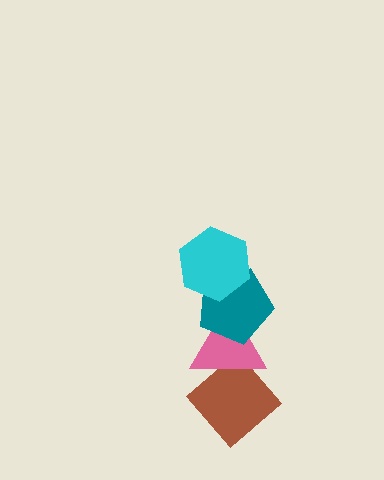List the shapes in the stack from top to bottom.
From top to bottom: the cyan hexagon, the teal pentagon, the pink triangle, the brown diamond.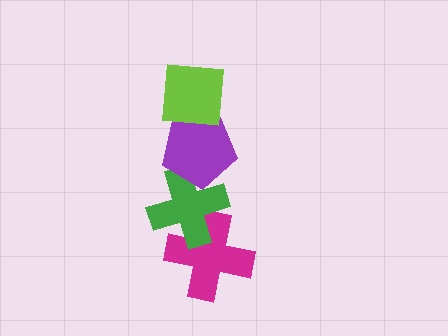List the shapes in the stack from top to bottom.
From top to bottom: the lime square, the purple pentagon, the green cross, the magenta cross.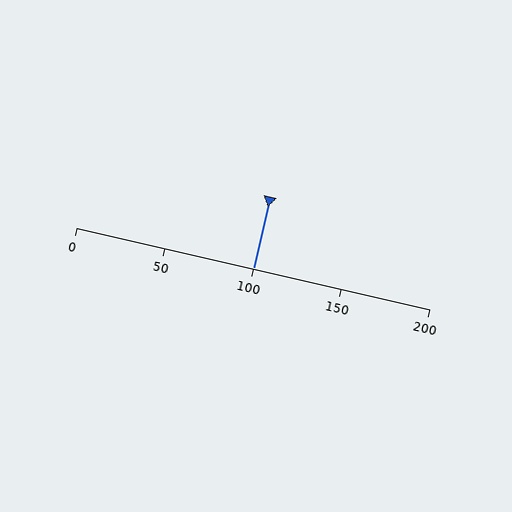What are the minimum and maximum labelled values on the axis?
The axis runs from 0 to 200.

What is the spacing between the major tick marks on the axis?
The major ticks are spaced 50 apart.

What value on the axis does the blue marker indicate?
The marker indicates approximately 100.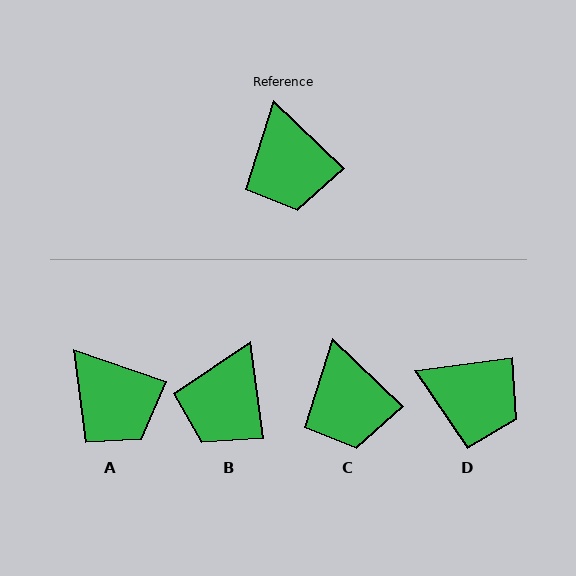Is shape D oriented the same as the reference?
No, it is off by about 52 degrees.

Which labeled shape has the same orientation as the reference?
C.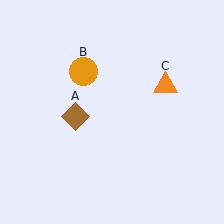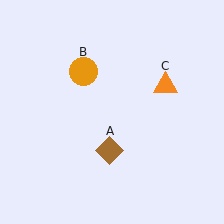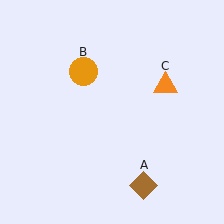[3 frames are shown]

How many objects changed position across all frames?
1 object changed position: brown diamond (object A).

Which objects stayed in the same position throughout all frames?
Orange circle (object B) and orange triangle (object C) remained stationary.